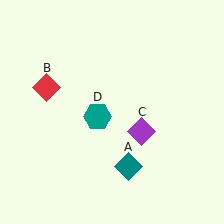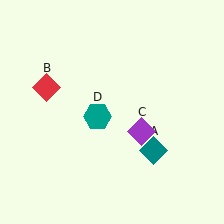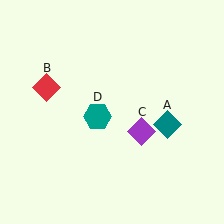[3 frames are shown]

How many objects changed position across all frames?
1 object changed position: teal diamond (object A).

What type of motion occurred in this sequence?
The teal diamond (object A) rotated counterclockwise around the center of the scene.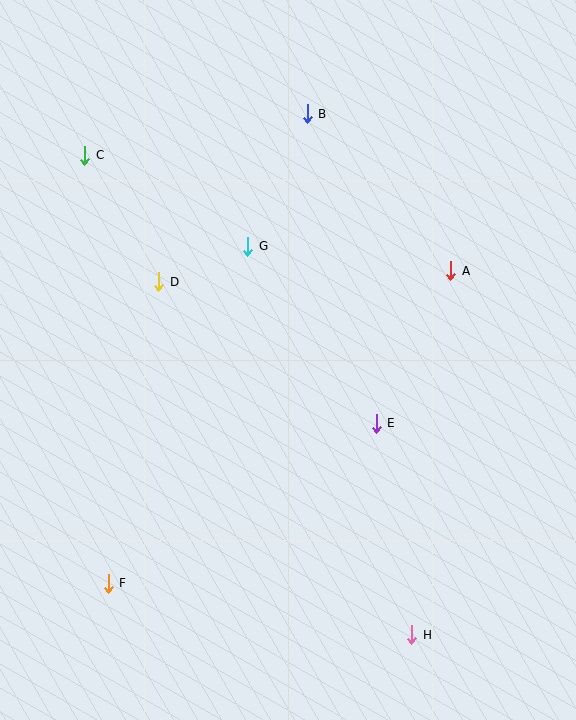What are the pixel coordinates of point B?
Point B is at (307, 114).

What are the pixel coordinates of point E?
Point E is at (376, 423).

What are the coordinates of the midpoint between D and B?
The midpoint between D and B is at (233, 198).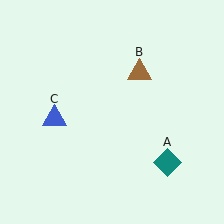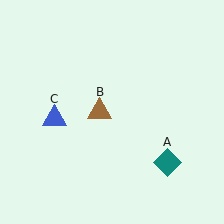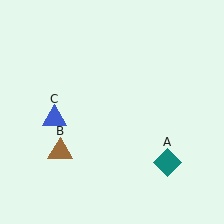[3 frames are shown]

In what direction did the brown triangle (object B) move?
The brown triangle (object B) moved down and to the left.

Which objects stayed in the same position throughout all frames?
Teal diamond (object A) and blue triangle (object C) remained stationary.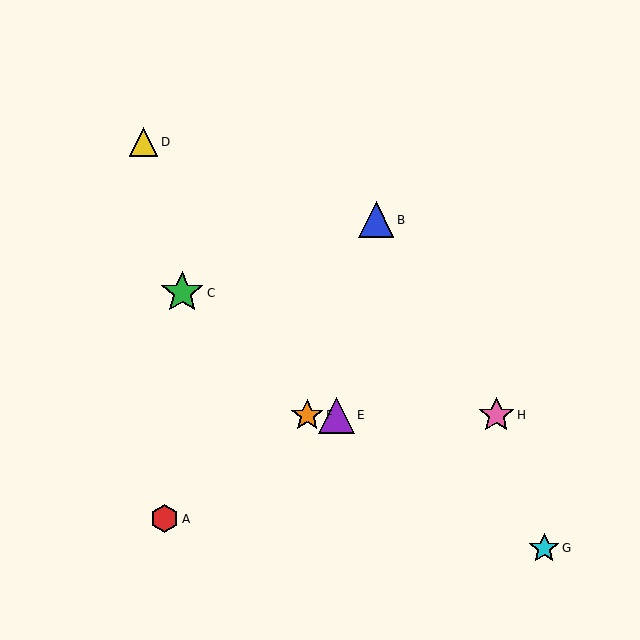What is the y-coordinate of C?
Object C is at y≈293.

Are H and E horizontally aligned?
Yes, both are at y≈415.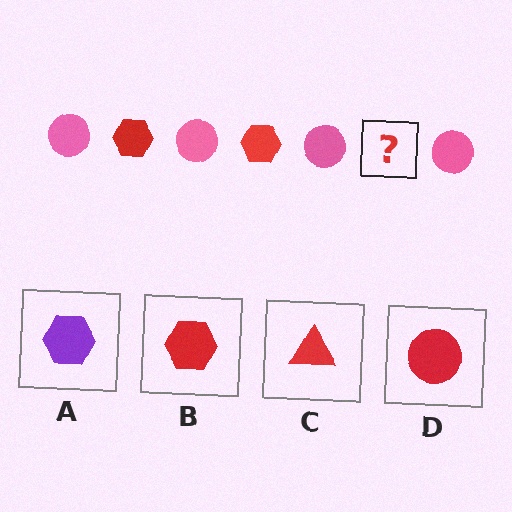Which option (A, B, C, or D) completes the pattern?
B.